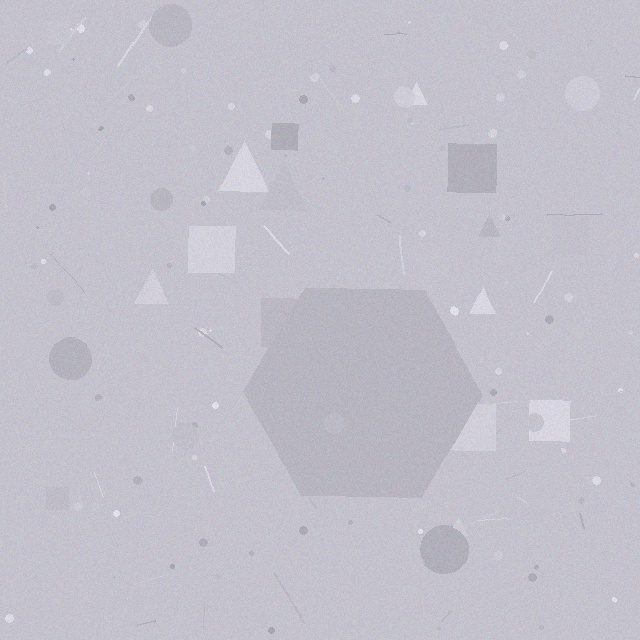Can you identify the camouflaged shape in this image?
The camouflaged shape is a hexagon.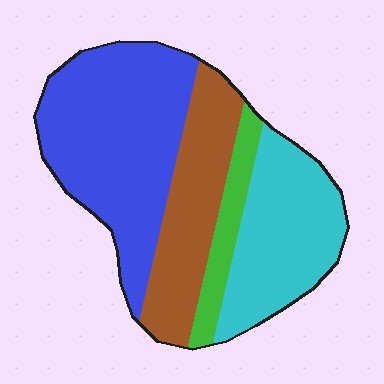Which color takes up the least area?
Green, at roughly 10%.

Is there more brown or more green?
Brown.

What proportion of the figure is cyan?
Cyan takes up between a quarter and a half of the figure.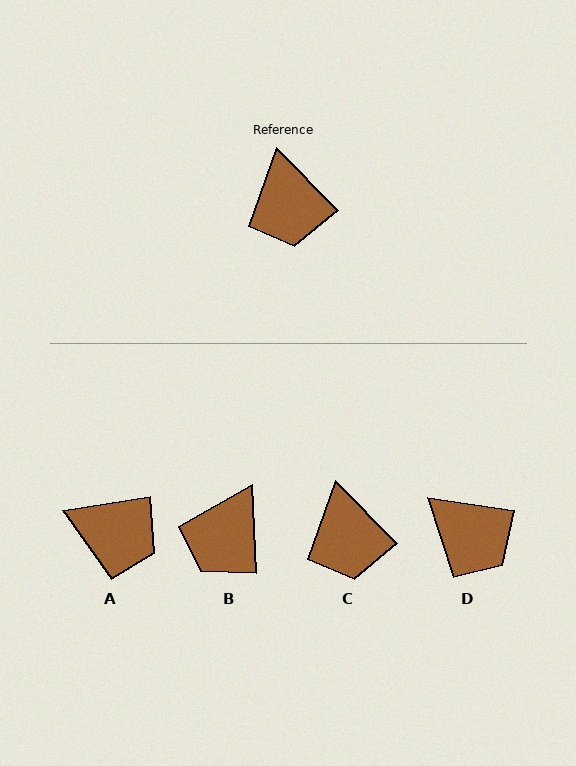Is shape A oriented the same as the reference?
No, it is off by about 55 degrees.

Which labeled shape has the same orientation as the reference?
C.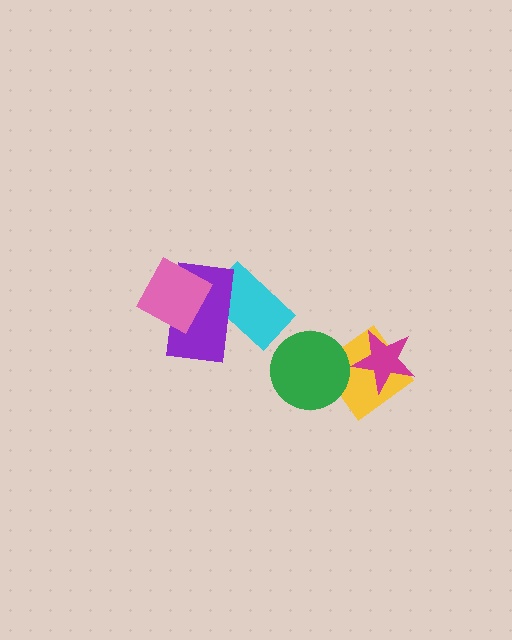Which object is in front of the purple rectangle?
The pink square is in front of the purple rectangle.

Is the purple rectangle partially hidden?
Yes, it is partially covered by another shape.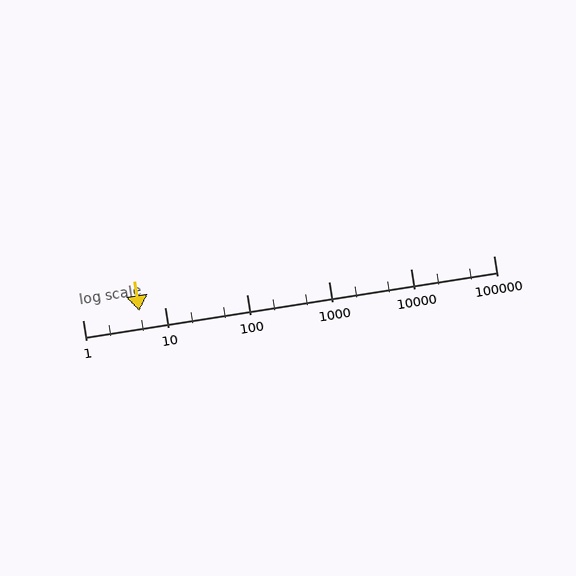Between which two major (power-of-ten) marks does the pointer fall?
The pointer is between 1 and 10.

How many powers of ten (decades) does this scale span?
The scale spans 5 decades, from 1 to 100000.